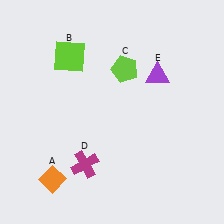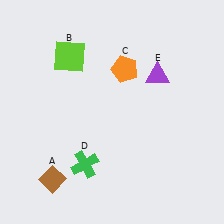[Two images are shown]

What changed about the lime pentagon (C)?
In Image 1, C is lime. In Image 2, it changed to orange.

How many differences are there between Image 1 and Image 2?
There are 3 differences between the two images.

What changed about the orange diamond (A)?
In Image 1, A is orange. In Image 2, it changed to brown.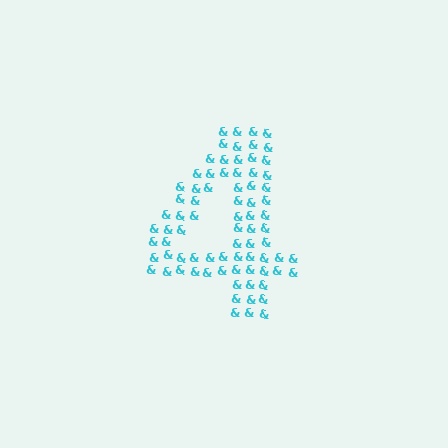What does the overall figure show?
The overall figure shows the digit 4.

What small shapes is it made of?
It is made of small ampersands.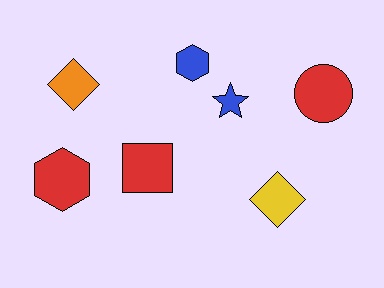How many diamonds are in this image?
There are 2 diamonds.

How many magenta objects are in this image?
There are no magenta objects.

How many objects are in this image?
There are 7 objects.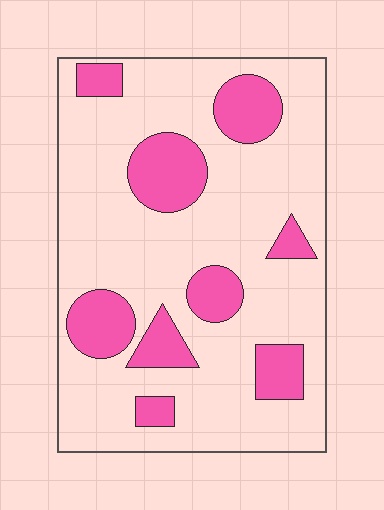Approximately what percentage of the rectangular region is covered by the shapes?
Approximately 25%.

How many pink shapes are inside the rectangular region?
9.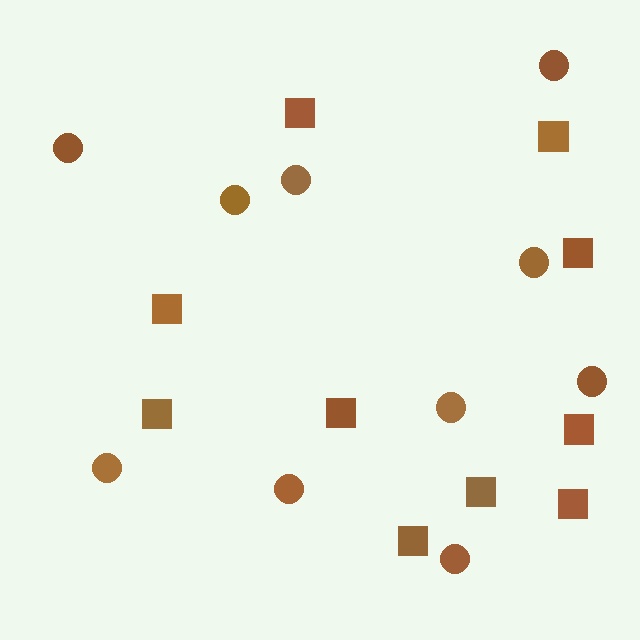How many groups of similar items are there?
There are 2 groups: one group of squares (10) and one group of circles (10).